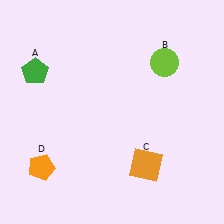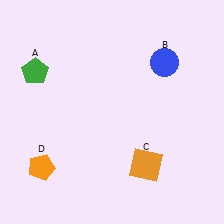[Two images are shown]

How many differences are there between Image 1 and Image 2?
There is 1 difference between the two images.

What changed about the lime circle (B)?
In Image 1, B is lime. In Image 2, it changed to blue.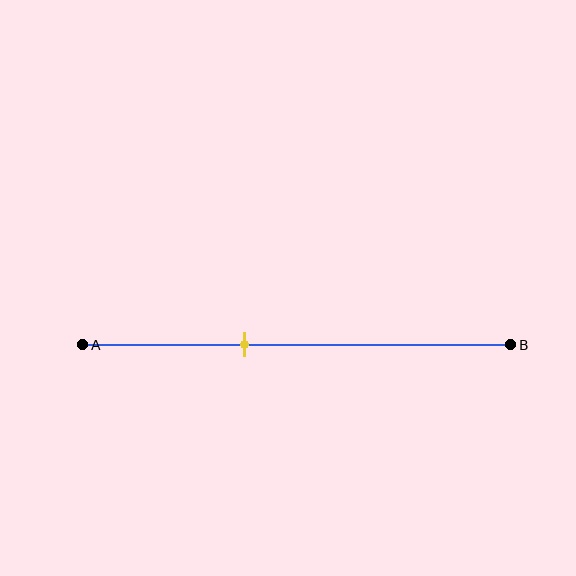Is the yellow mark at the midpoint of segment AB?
No, the mark is at about 40% from A, not at the 50% midpoint.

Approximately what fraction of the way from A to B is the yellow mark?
The yellow mark is approximately 40% of the way from A to B.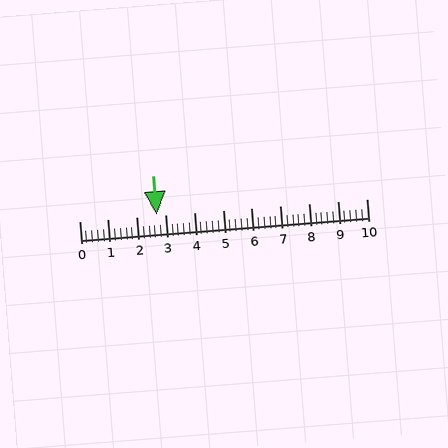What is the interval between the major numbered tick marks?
The major tick marks are spaced 1 units apart.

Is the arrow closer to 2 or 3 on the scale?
The arrow is closer to 3.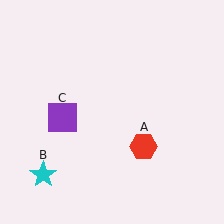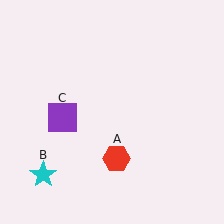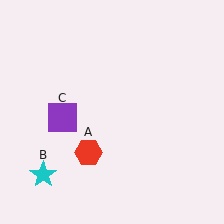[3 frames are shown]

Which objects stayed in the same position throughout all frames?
Cyan star (object B) and purple square (object C) remained stationary.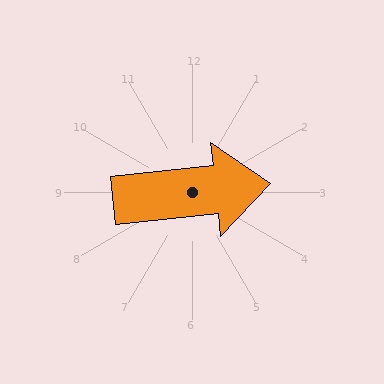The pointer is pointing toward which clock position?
Roughly 3 o'clock.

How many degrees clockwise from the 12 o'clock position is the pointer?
Approximately 84 degrees.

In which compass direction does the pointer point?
East.